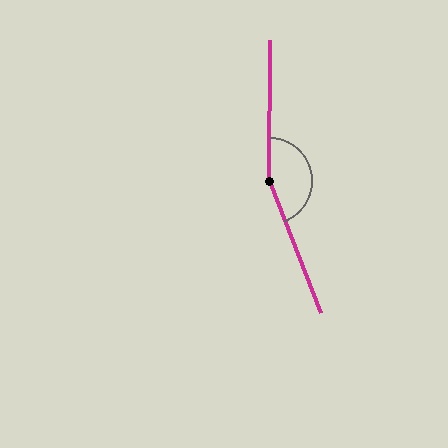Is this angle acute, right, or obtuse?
It is obtuse.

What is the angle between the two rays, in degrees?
Approximately 158 degrees.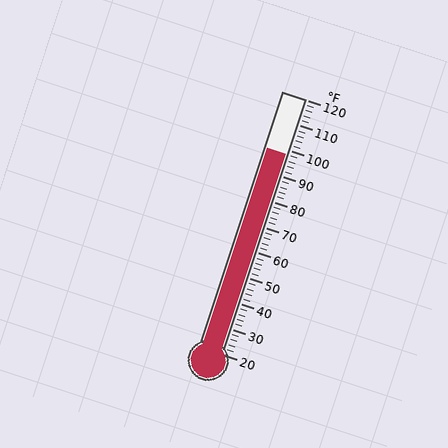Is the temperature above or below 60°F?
The temperature is above 60°F.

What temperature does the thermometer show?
The thermometer shows approximately 98°F.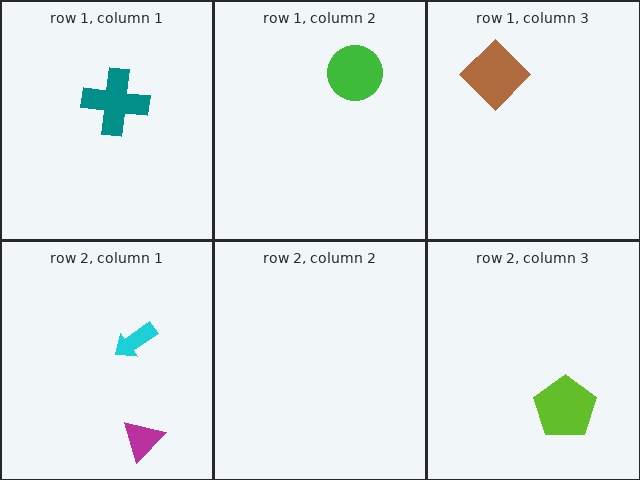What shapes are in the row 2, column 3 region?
The lime pentagon.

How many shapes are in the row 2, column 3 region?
1.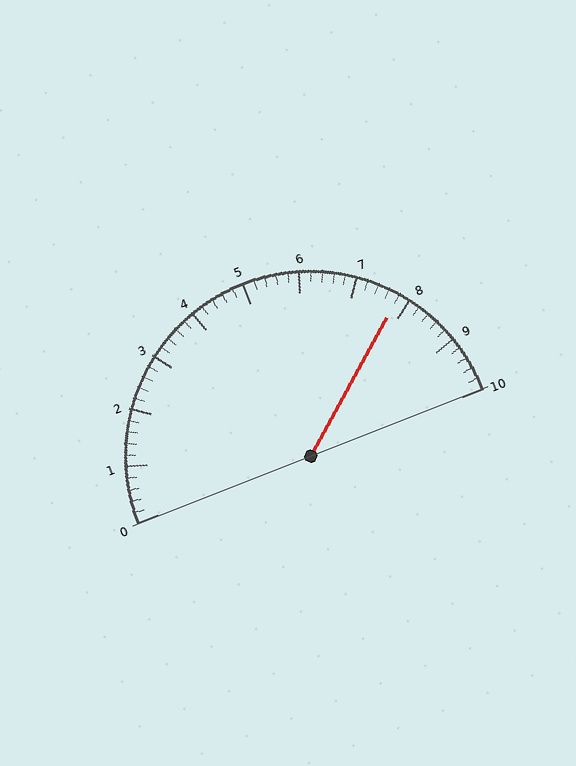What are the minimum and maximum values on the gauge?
The gauge ranges from 0 to 10.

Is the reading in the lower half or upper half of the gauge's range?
The reading is in the upper half of the range (0 to 10).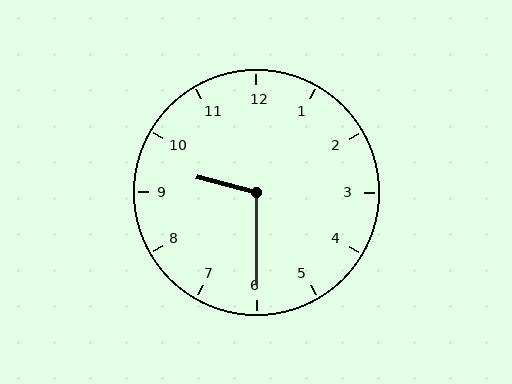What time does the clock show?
9:30.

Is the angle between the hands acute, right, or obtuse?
It is obtuse.